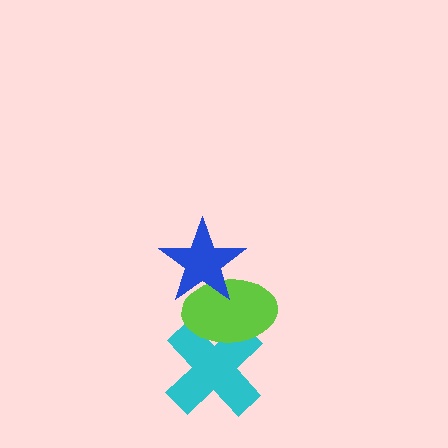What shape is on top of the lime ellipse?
The blue star is on top of the lime ellipse.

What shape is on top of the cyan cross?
The lime ellipse is on top of the cyan cross.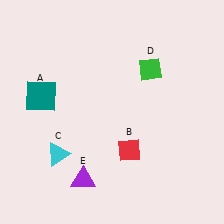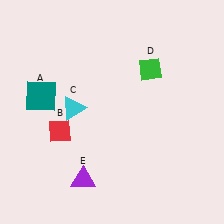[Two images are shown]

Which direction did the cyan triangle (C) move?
The cyan triangle (C) moved up.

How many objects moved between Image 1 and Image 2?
2 objects moved between the two images.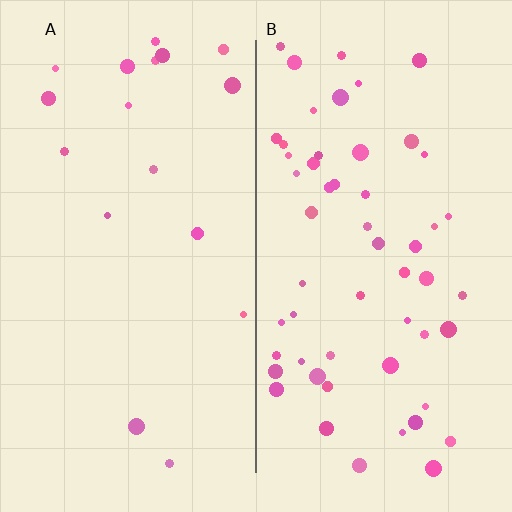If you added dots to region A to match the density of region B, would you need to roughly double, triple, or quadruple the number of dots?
Approximately triple.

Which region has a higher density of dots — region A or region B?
B (the right).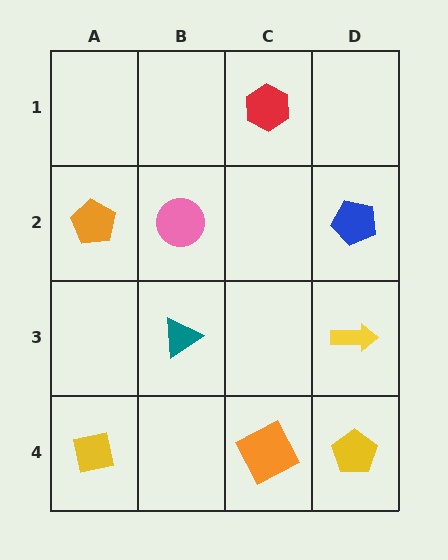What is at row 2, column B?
A pink circle.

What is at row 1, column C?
A red hexagon.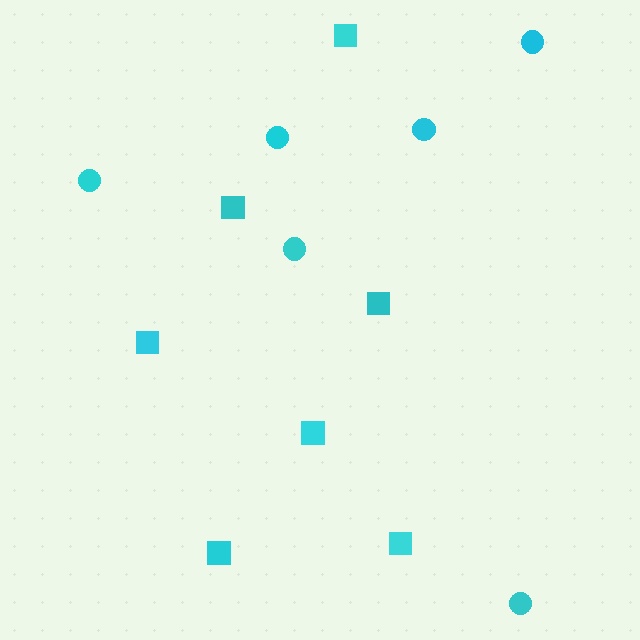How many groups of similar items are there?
There are 2 groups: one group of squares (7) and one group of circles (6).